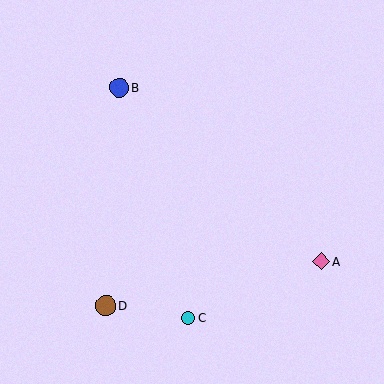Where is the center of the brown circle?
The center of the brown circle is at (106, 306).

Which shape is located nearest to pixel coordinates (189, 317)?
The cyan circle (labeled C) at (188, 318) is nearest to that location.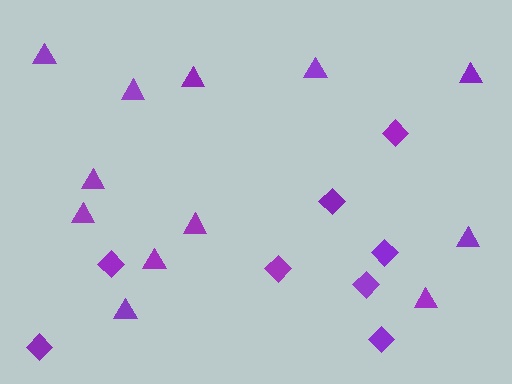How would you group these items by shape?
There are 2 groups: one group of triangles (12) and one group of diamonds (8).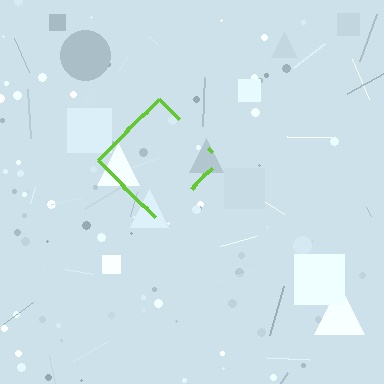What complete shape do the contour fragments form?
The contour fragments form a diamond.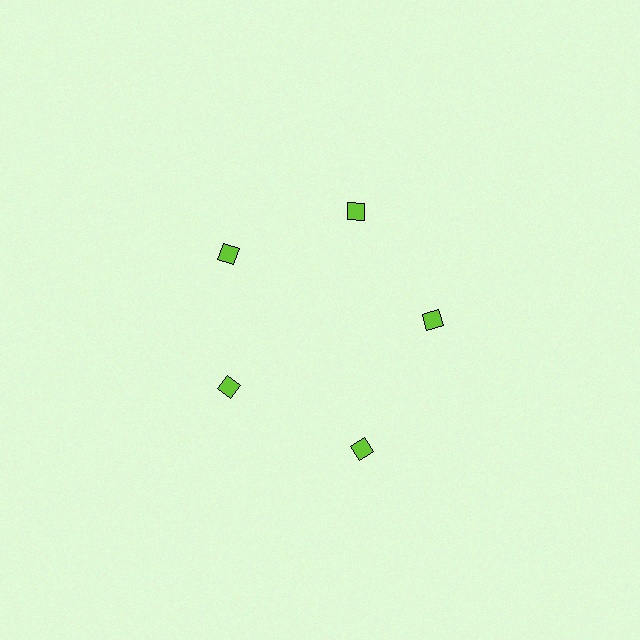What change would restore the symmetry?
The symmetry would be restored by moving it inward, back onto the ring so that all 5 diamonds sit at equal angles and equal distance from the center.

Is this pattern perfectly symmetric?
No. The 5 lime diamonds are arranged in a ring, but one element near the 5 o'clock position is pushed outward from the center, breaking the 5-fold rotational symmetry.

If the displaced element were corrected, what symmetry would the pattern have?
It would have 5-fold rotational symmetry — the pattern would map onto itself every 72 degrees.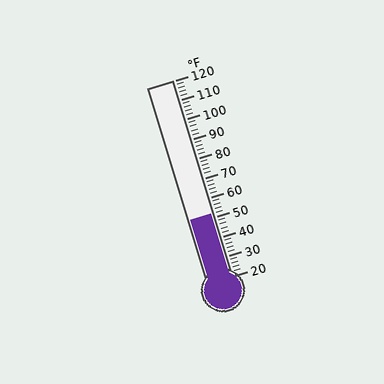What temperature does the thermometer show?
The thermometer shows approximately 52°F.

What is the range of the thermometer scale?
The thermometer scale ranges from 20°F to 120°F.